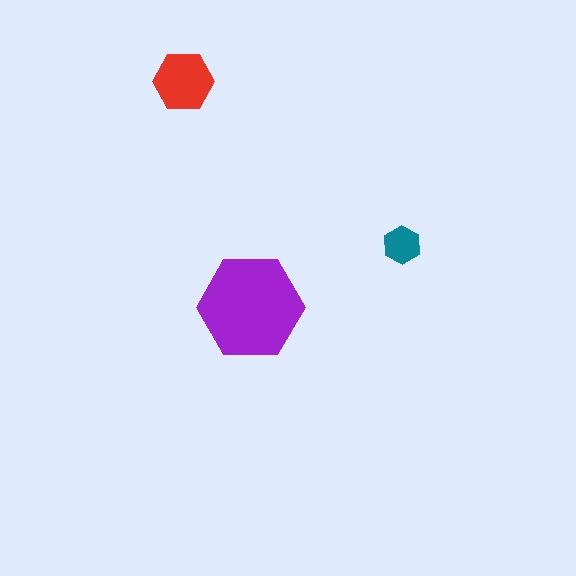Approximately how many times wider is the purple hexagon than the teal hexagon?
About 3 times wider.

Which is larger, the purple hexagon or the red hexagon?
The purple one.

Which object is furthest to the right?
The teal hexagon is rightmost.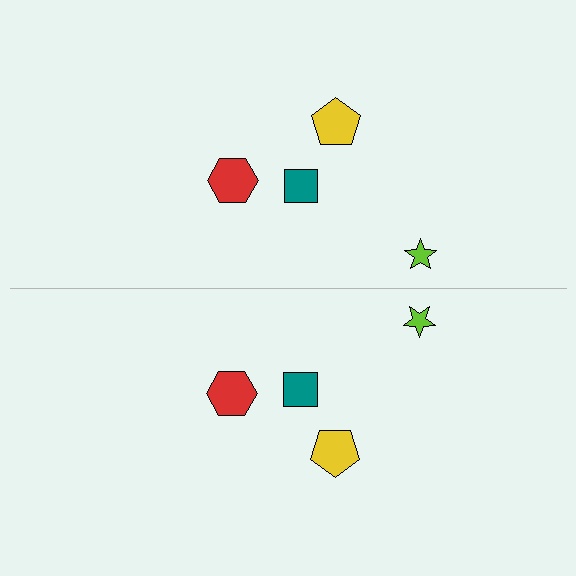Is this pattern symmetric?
Yes, this pattern has bilateral (reflection) symmetry.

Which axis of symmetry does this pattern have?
The pattern has a horizontal axis of symmetry running through the center of the image.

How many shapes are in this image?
There are 8 shapes in this image.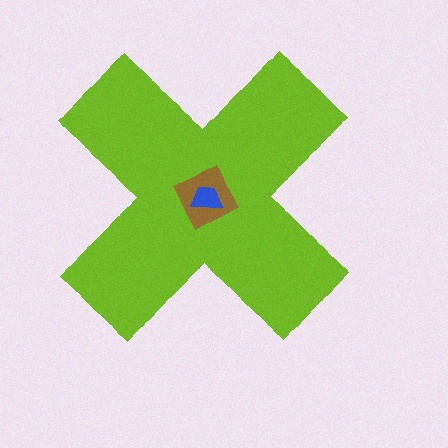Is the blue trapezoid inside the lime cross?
Yes.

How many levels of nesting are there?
3.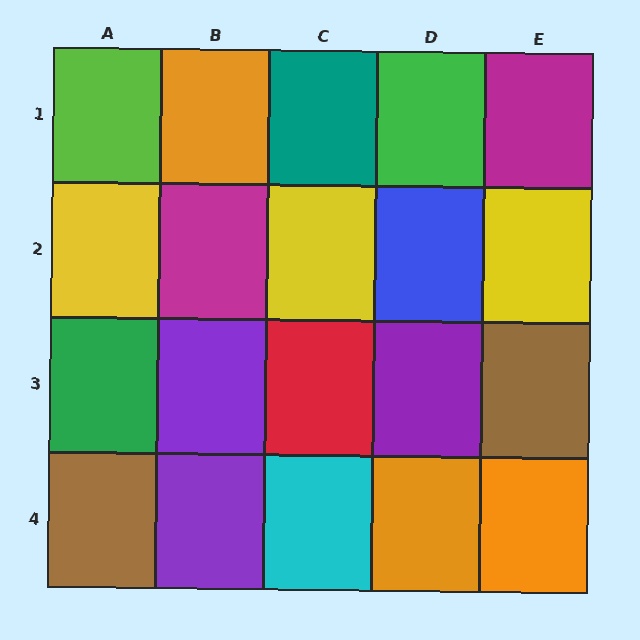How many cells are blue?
1 cell is blue.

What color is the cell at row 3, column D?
Purple.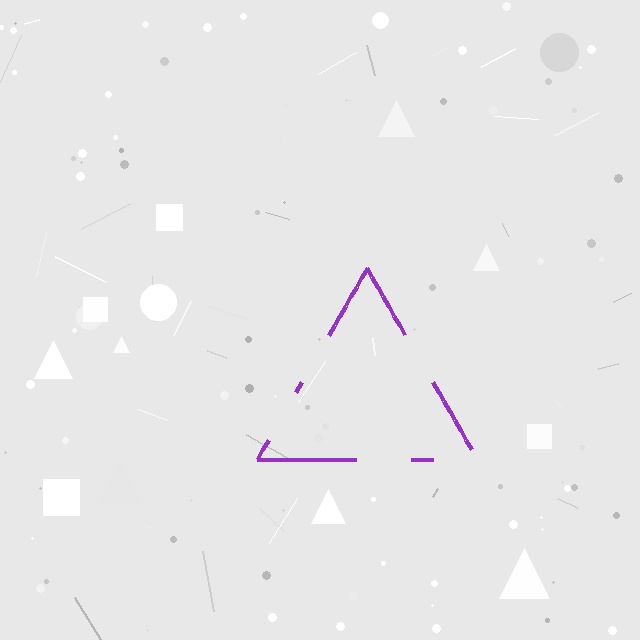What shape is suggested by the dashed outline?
The dashed outline suggests a triangle.